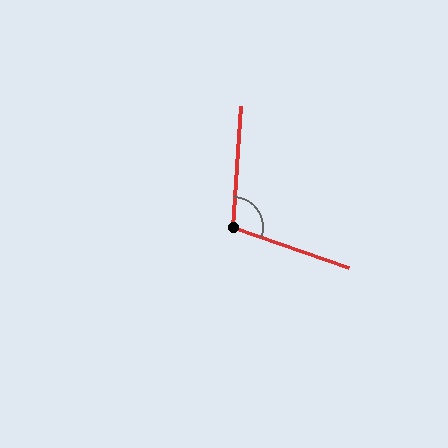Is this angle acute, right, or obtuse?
It is obtuse.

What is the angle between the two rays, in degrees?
Approximately 105 degrees.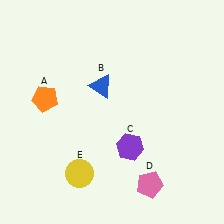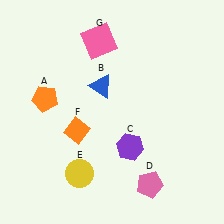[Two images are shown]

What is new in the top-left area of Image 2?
A pink square (G) was added in the top-left area of Image 2.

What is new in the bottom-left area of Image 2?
An orange diamond (F) was added in the bottom-left area of Image 2.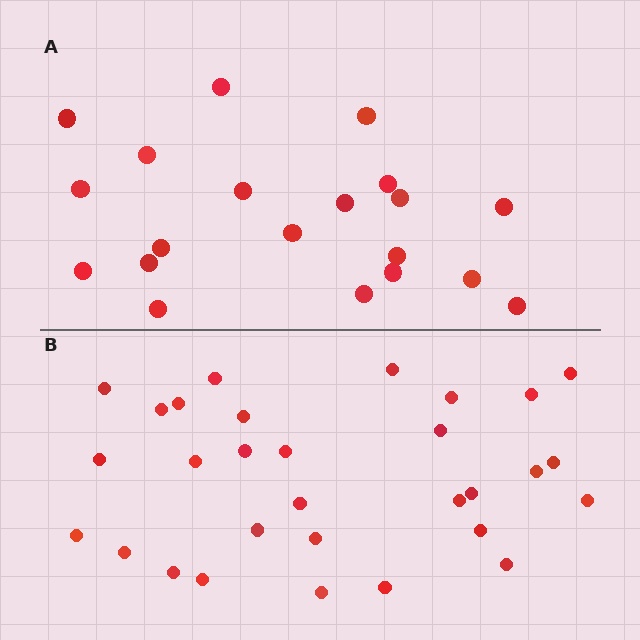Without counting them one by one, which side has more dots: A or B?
Region B (the bottom region) has more dots.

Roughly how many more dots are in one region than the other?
Region B has roughly 10 or so more dots than region A.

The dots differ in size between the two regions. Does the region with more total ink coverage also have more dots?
No. Region A has more total ink coverage because its dots are larger, but region B actually contains more individual dots. Total area can be misleading — the number of items is what matters here.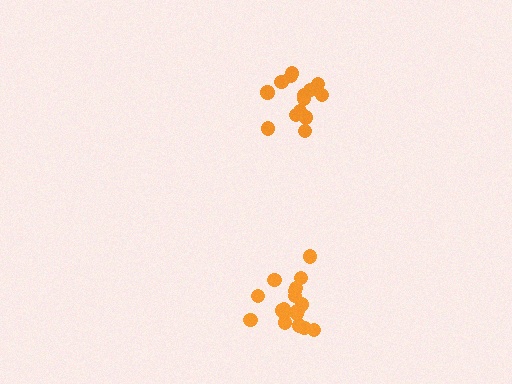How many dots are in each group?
Group 1: 14 dots, Group 2: 18 dots (32 total).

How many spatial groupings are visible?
There are 2 spatial groupings.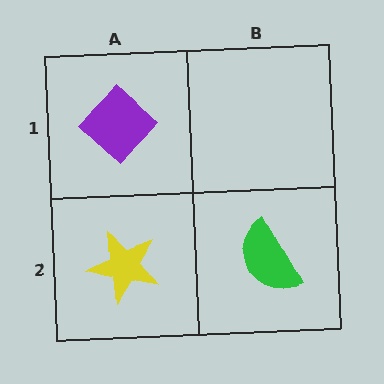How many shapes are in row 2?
2 shapes.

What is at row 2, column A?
A yellow star.